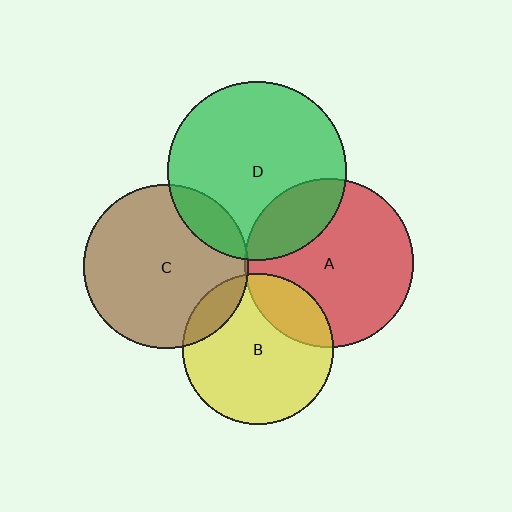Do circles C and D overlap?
Yes.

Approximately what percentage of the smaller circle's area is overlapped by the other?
Approximately 15%.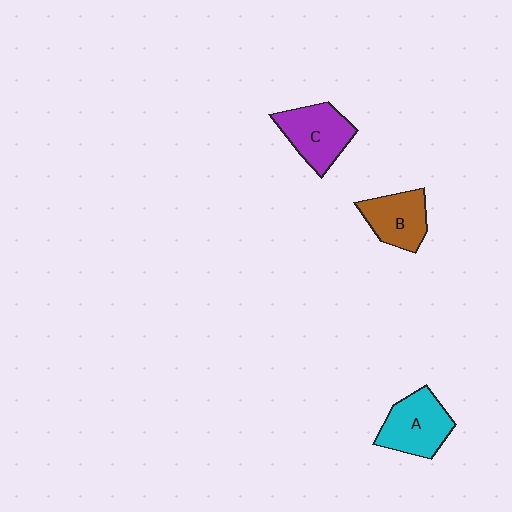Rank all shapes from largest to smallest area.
From largest to smallest: A (cyan), C (purple), B (brown).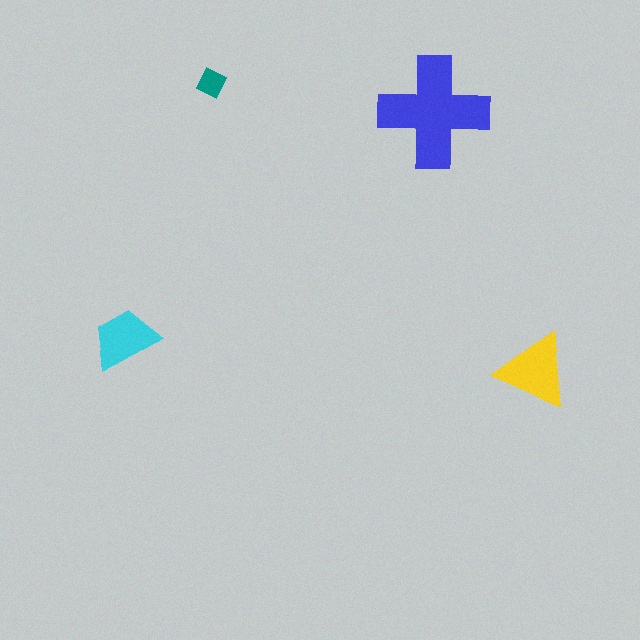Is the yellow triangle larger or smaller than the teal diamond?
Larger.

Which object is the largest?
The blue cross.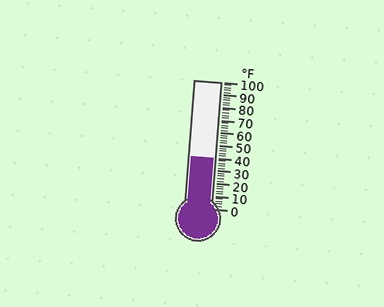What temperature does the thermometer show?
The thermometer shows approximately 40°F.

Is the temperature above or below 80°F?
The temperature is below 80°F.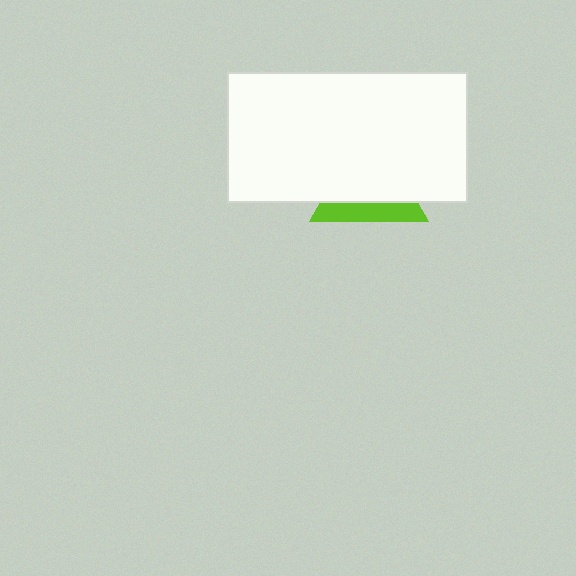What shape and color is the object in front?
The object in front is a white rectangle.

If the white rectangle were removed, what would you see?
You would see the complete lime triangle.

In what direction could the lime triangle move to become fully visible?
The lime triangle could move down. That would shift it out from behind the white rectangle entirely.